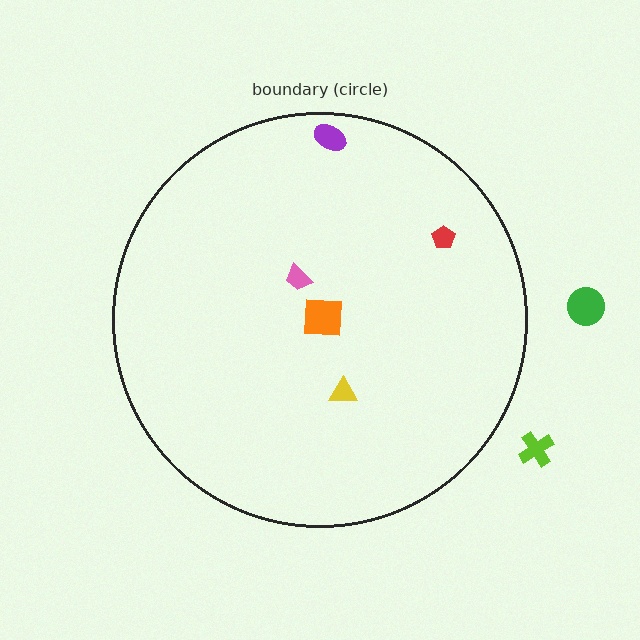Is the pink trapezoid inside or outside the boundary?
Inside.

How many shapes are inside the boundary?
5 inside, 2 outside.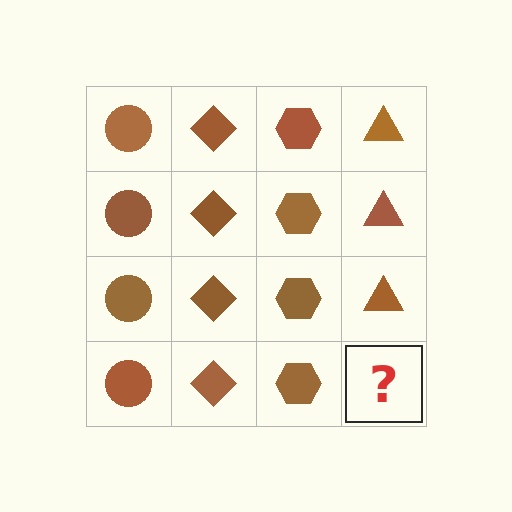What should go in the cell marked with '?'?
The missing cell should contain a brown triangle.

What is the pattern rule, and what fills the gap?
The rule is that each column has a consistent shape. The gap should be filled with a brown triangle.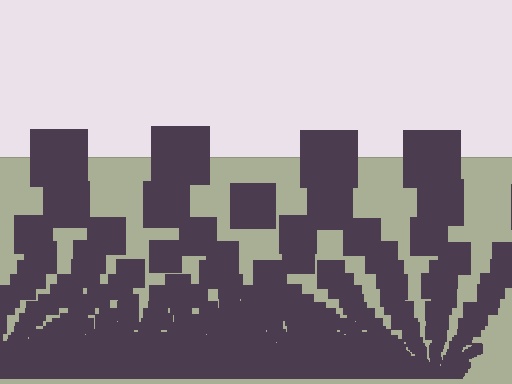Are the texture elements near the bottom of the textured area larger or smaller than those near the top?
Smaller. The gradient is inverted — elements near the bottom are smaller and denser.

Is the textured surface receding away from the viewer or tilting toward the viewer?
The surface appears to tilt toward the viewer. Texture elements get larger and sparser toward the top.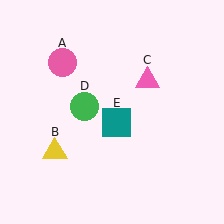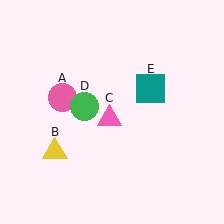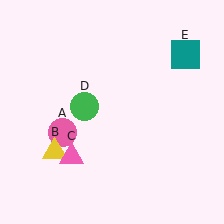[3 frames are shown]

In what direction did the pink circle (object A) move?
The pink circle (object A) moved down.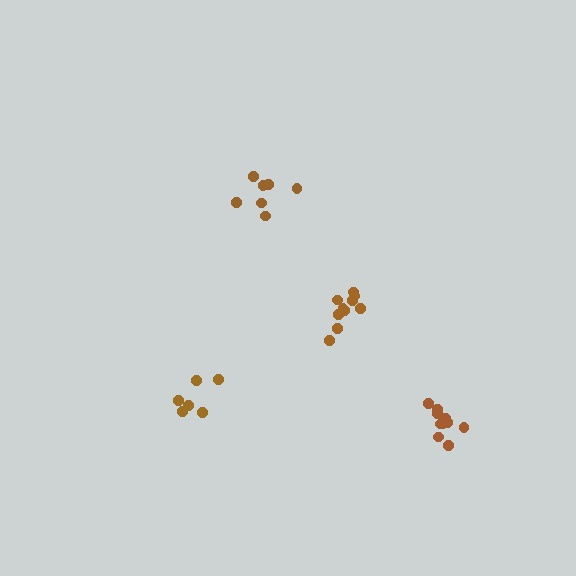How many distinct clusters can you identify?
There are 4 distinct clusters.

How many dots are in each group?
Group 1: 6 dots, Group 2: 10 dots, Group 3: 10 dots, Group 4: 7 dots (33 total).